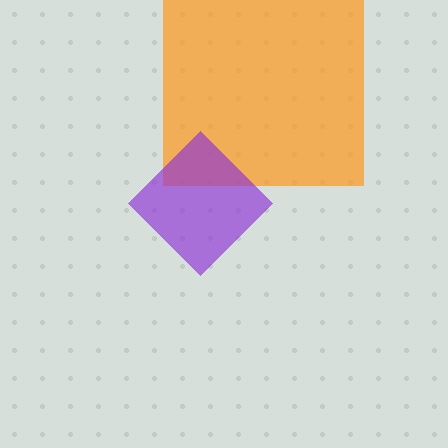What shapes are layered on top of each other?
The layered shapes are: an orange square, a purple diamond.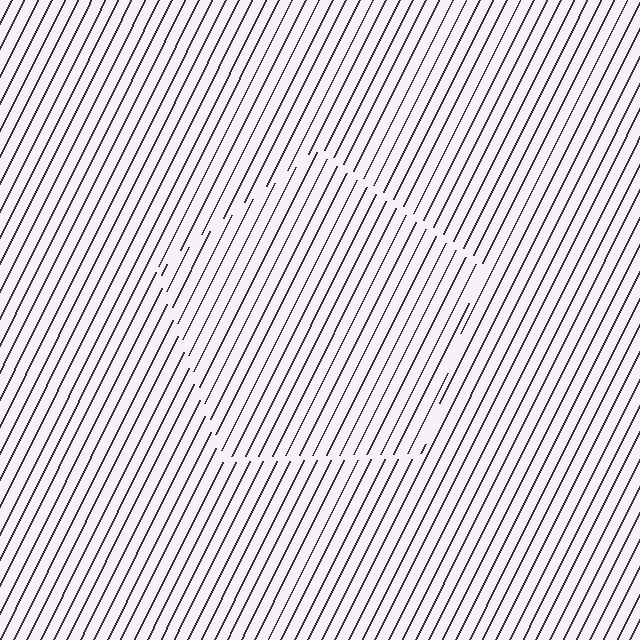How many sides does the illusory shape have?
5 sides — the line-ends trace a pentagon.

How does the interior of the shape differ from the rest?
The interior of the shape contains the same grating, shifted by half a period — the contour is defined by the phase discontinuity where line-ends from the inner and outer gratings abut.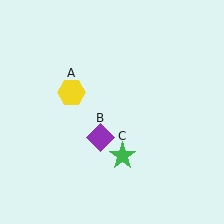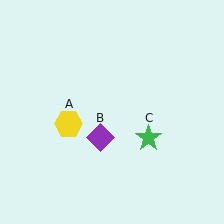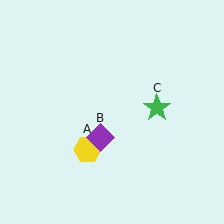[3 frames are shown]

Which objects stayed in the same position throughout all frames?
Purple diamond (object B) remained stationary.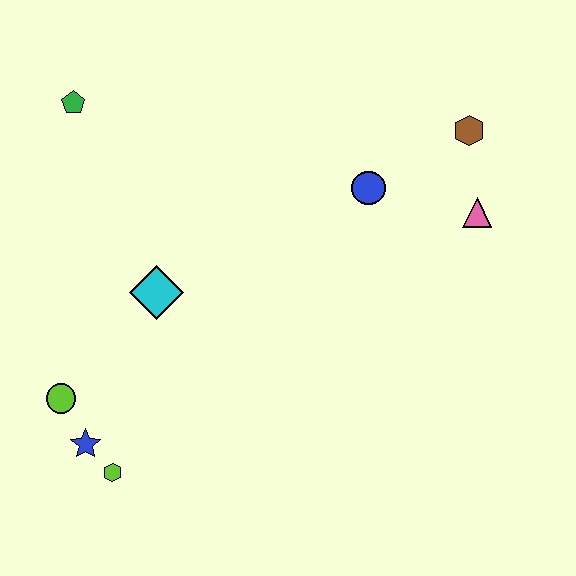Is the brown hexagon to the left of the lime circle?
No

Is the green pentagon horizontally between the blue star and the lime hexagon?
No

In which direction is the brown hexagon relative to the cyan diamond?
The brown hexagon is to the right of the cyan diamond.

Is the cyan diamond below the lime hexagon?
No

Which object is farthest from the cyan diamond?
The brown hexagon is farthest from the cyan diamond.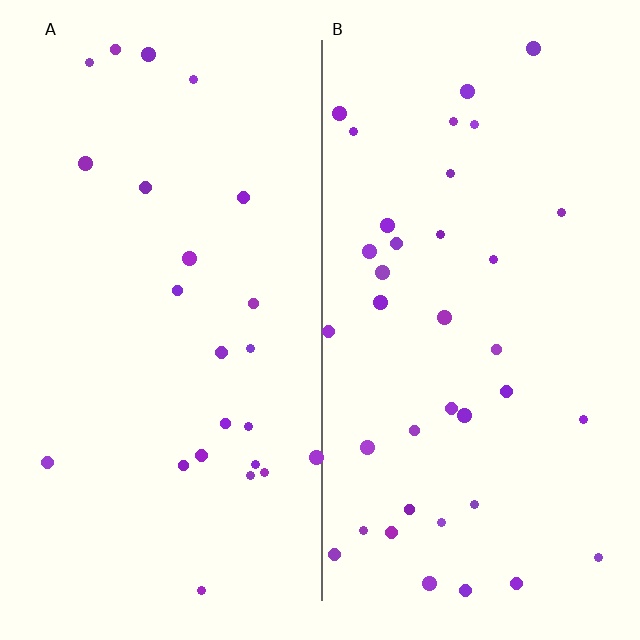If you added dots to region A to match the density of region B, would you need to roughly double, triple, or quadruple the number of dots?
Approximately double.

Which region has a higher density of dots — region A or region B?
B (the right).